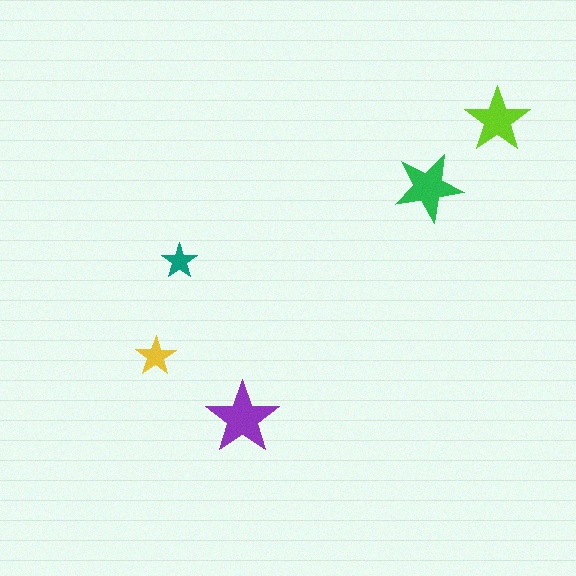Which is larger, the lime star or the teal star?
The lime one.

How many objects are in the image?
There are 5 objects in the image.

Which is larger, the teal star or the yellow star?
The yellow one.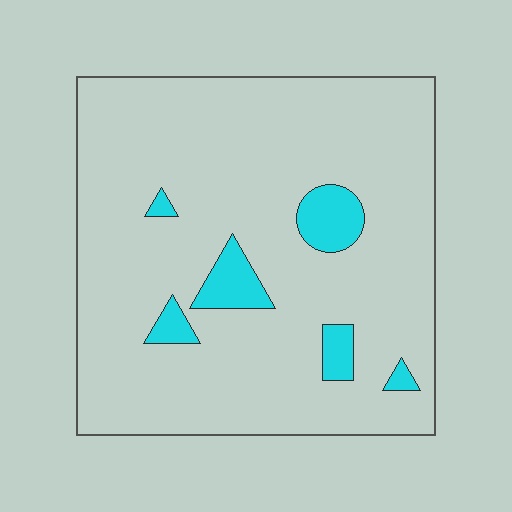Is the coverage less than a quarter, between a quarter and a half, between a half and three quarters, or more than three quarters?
Less than a quarter.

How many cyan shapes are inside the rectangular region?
6.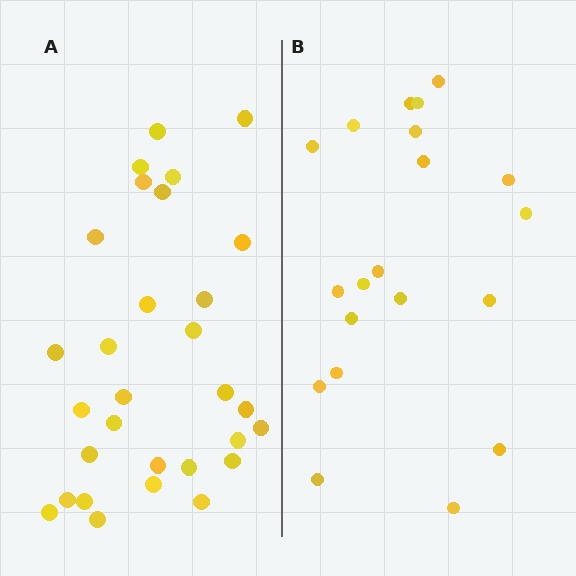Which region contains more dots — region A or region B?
Region A (the left region) has more dots.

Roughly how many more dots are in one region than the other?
Region A has roughly 10 or so more dots than region B.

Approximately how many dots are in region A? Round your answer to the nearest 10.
About 30 dots.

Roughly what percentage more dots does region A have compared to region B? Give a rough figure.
About 50% more.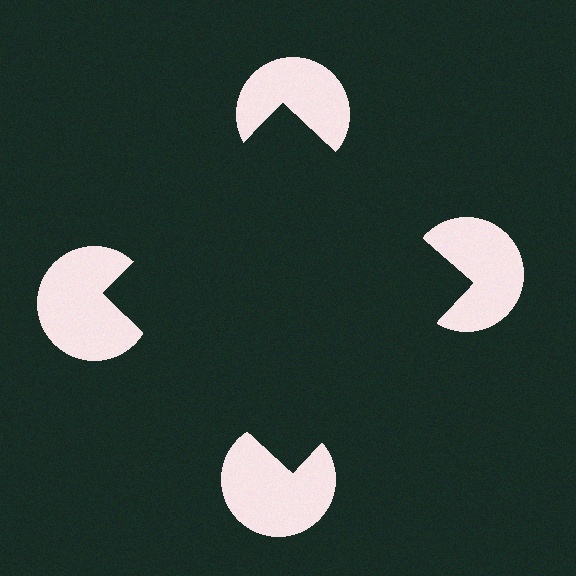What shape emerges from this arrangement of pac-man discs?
An illusory square — its edges are inferred from the aligned wedge cuts in the pac-man discs, not physically drawn.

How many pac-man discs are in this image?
There are 4 — one at each vertex of the illusory square.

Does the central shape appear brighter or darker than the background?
It typically appears slightly darker than the background, even though no actual brightness change is drawn.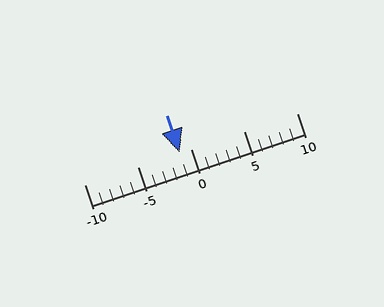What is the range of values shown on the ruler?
The ruler shows values from -10 to 10.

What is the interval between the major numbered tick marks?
The major tick marks are spaced 5 units apart.